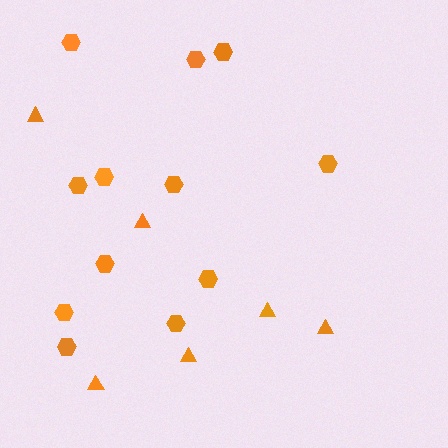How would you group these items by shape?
There are 2 groups: one group of triangles (6) and one group of hexagons (12).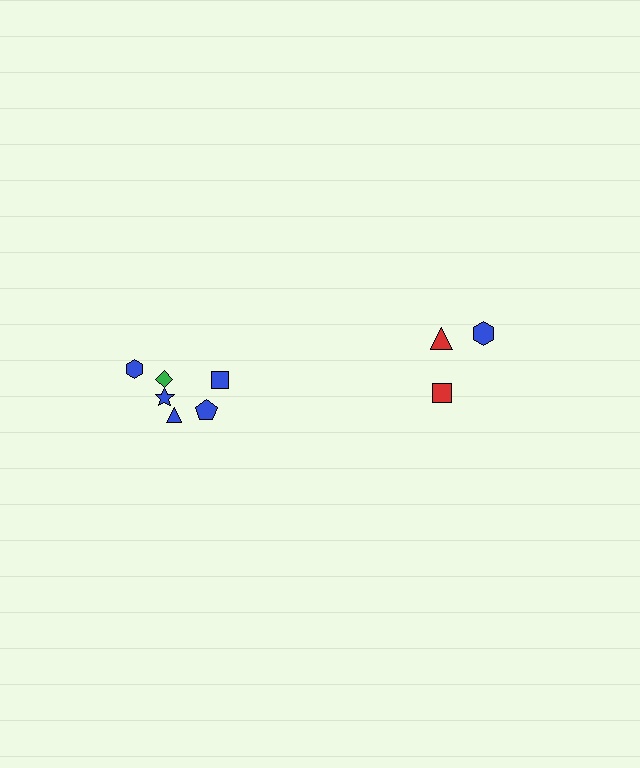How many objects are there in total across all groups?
There are 9 objects.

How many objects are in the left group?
There are 6 objects.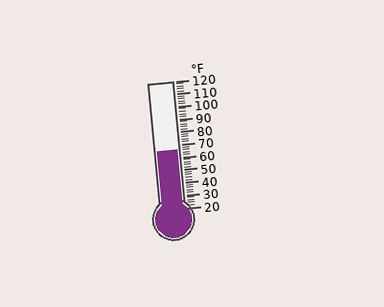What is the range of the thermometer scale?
The thermometer scale ranges from 20°F to 120°F.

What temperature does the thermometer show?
The thermometer shows approximately 66°F.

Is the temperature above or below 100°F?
The temperature is below 100°F.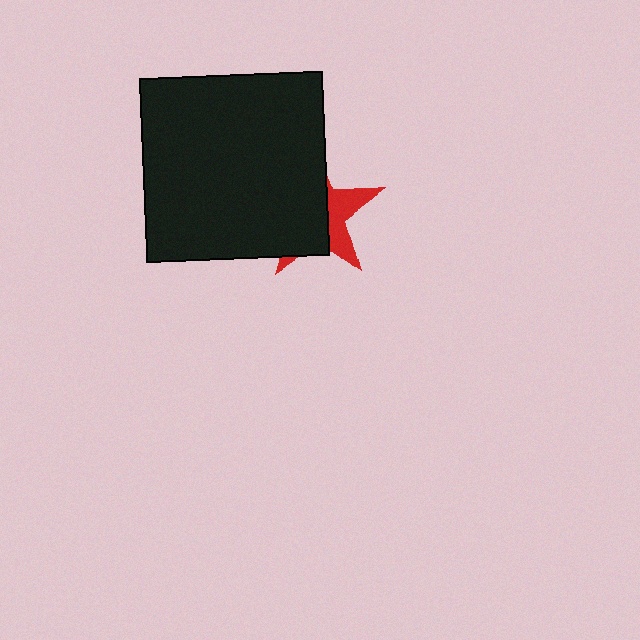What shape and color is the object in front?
The object in front is a black square.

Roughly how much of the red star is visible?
A small part of it is visible (roughly 35%).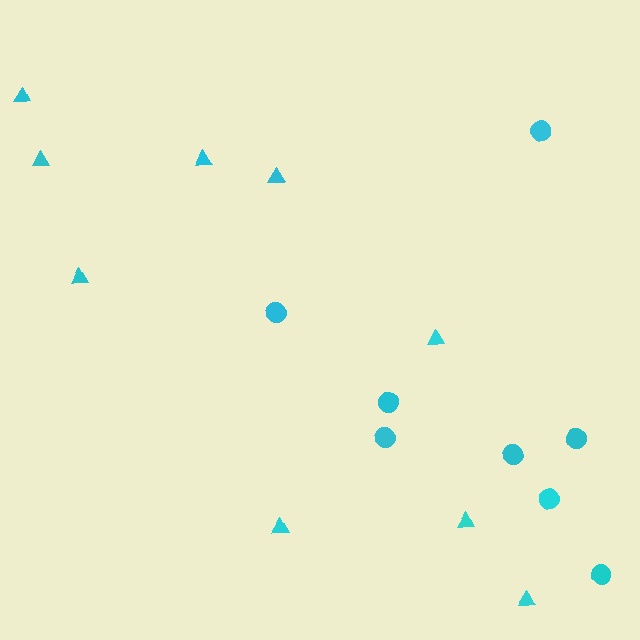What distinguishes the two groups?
There are 2 groups: one group of circles (8) and one group of triangles (9).